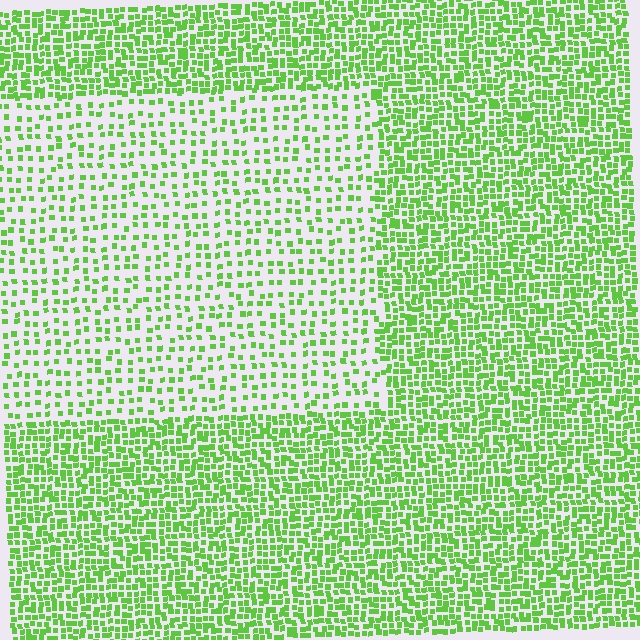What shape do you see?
I see a rectangle.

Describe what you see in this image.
The image contains small lime elements arranged at two different densities. A rectangle-shaped region is visible where the elements are less densely packed than the surrounding area.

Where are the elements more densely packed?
The elements are more densely packed outside the rectangle boundary.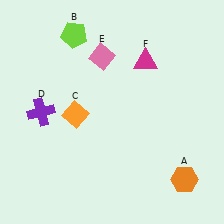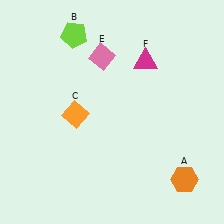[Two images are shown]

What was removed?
The purple cross (D) was removed in Image 2.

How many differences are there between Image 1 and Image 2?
There is 1 difference between the two images.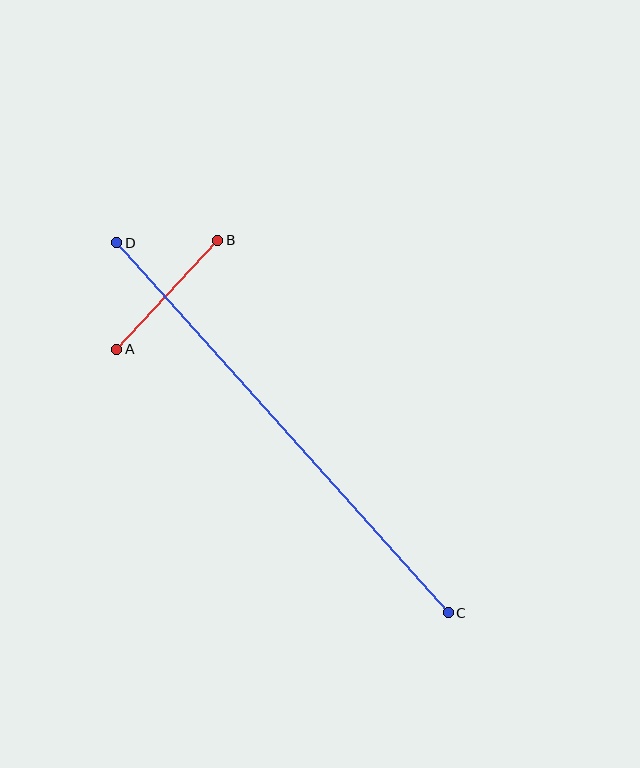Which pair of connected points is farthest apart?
Points C and D are farthest apart.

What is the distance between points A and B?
The distance is approximately 149 pixels.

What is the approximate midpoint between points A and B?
The midpoint is at approximately (167, 295) pixels.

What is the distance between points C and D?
The distance is approximately 497 pixels.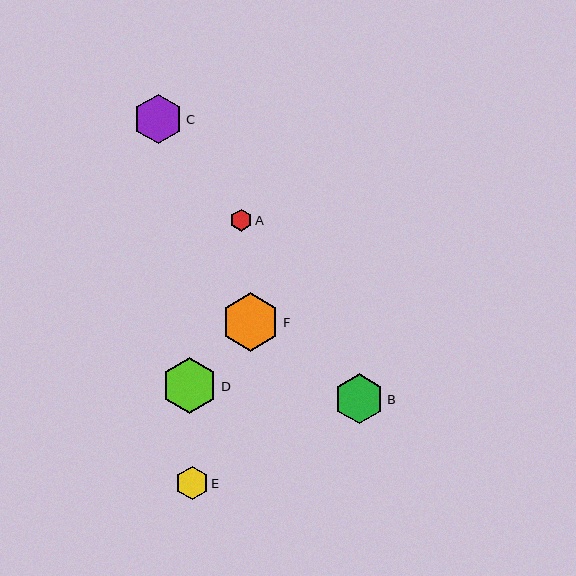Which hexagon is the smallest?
Hexagon A is the smallest with a size of approximately 22 pixels.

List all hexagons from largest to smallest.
From largest to smallest: F, D, B, C, E, A.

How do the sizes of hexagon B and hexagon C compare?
Hexagon B and hexagon C are approximately the same size.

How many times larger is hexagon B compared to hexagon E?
Hexagon B is approximately 1.5 times the size of hexagon E.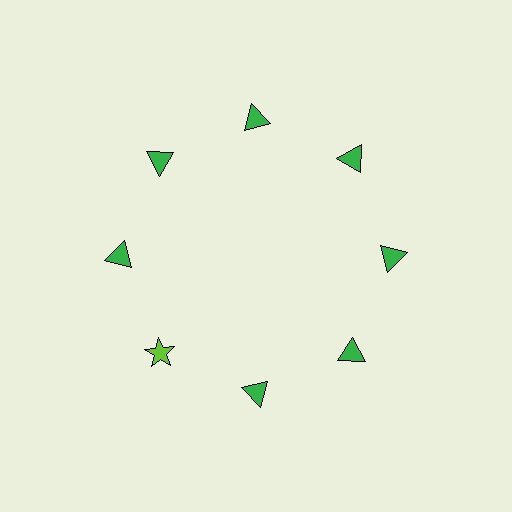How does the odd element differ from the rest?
It differs in both color (lime instead of green) and shape (star instead of triangle).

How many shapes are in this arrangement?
There are 8 shapes arranged in a ring pattern.